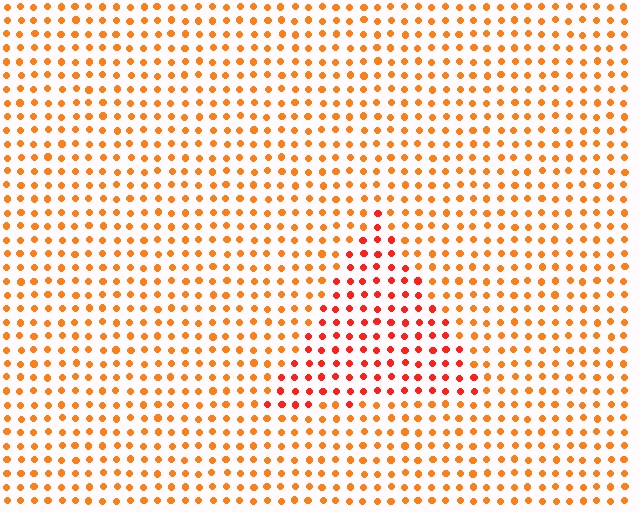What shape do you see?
I see a triangle.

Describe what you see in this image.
The image is filled with small orange elements in a uniform arrangement. A triangle-shaped region is visible where the elements are tinted to a slightly different hue, forming a subtle color boundary.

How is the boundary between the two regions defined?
The boundary is defined purely by a slight shift in hue (about 25 degrees). Spacing, size, and orientation are identical on both sides.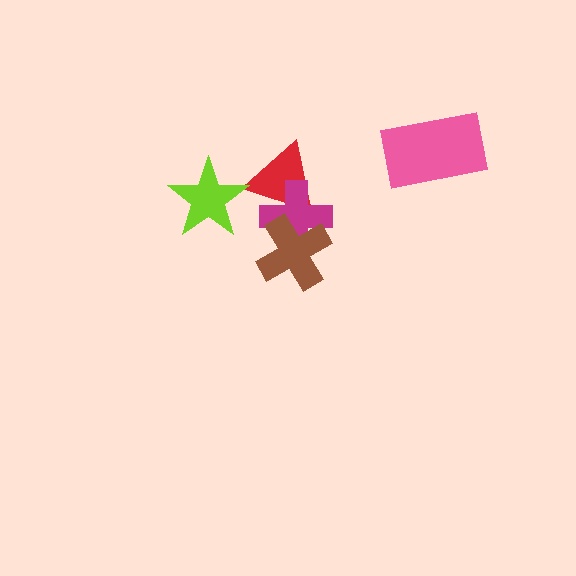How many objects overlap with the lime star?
1 object overlaps with the lime star.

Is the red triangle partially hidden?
Yes, it is partially covered by another shape.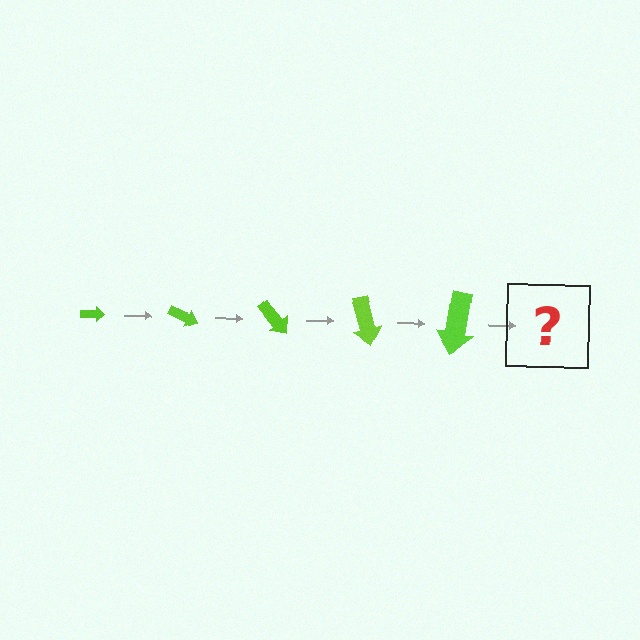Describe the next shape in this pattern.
It should be an arrow, larger than the previous one and rotated 125 degrees from the start.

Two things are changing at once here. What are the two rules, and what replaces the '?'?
The two rules are that the arrow grows larger each step and it rotates 25 degrees each step. The '?' should be an arrow, larger than the previous one and rotated 125 degrees from the start.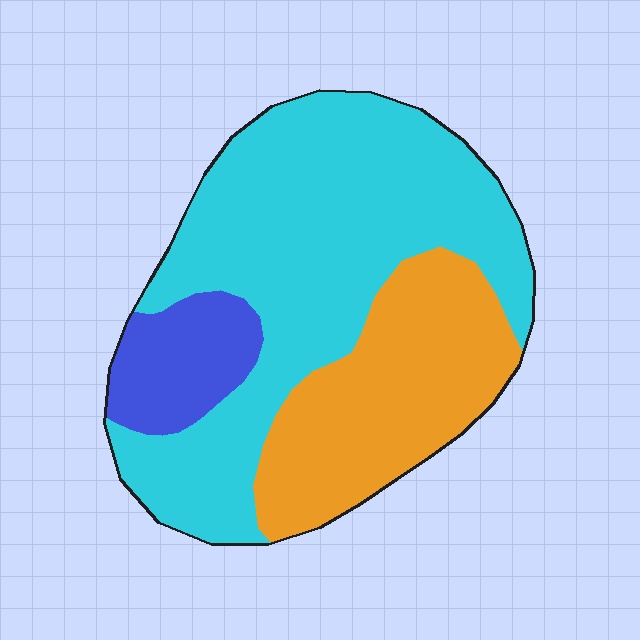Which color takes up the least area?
Blue, at roughly 10%.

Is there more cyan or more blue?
Cyan.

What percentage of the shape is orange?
Orange covers about 30% of the shape.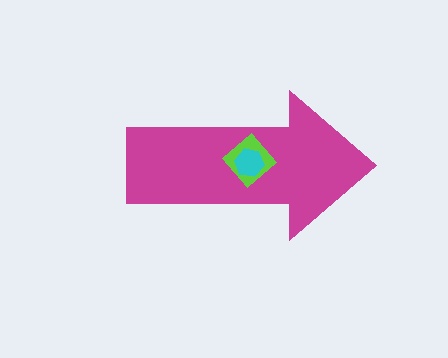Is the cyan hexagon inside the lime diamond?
Yes.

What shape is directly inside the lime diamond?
The cyan hexagon.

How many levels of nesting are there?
3.